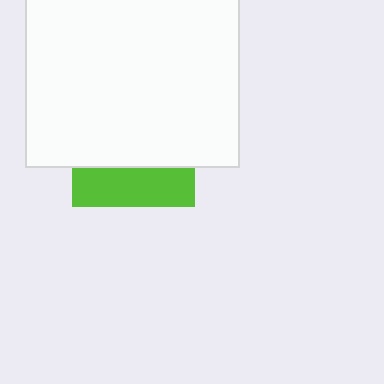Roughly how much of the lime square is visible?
A small part of it is visible (roughly 32%).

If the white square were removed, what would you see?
You would see the complete lime square.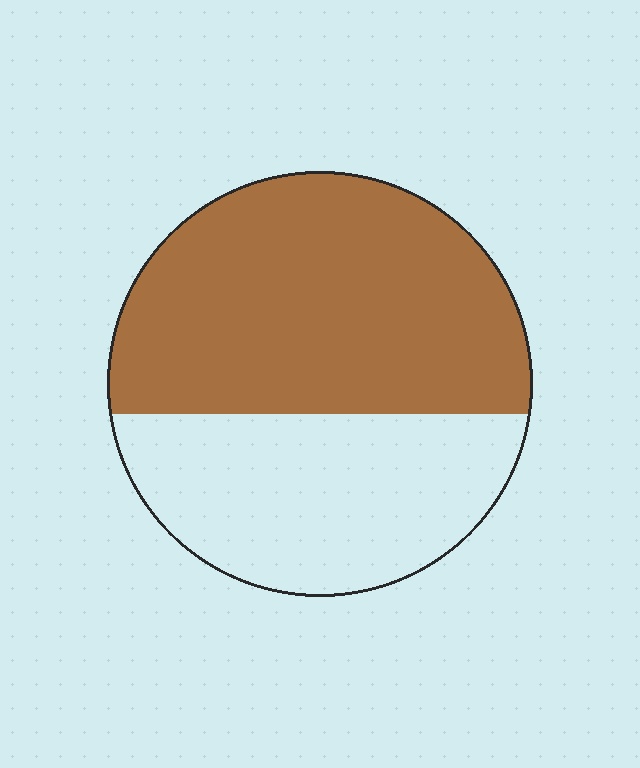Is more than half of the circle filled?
Yes.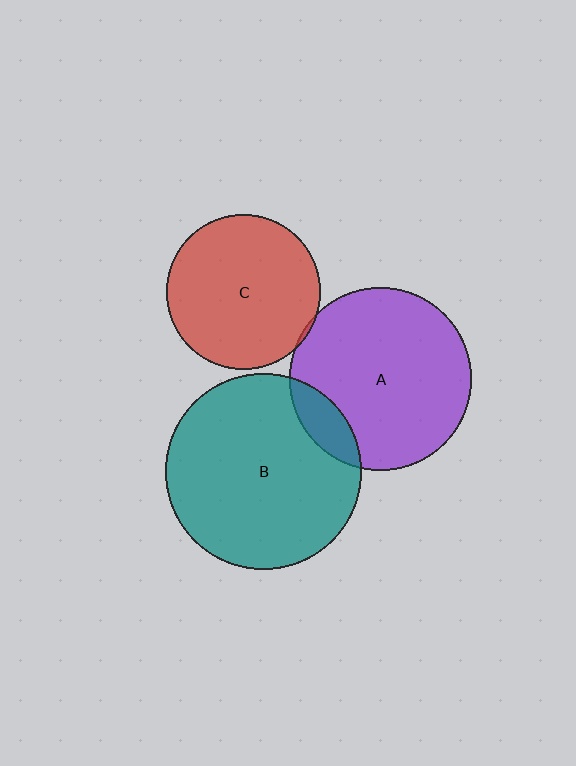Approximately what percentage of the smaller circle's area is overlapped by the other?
Approximately 10%.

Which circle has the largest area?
Circle B (teal).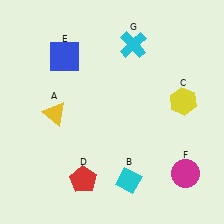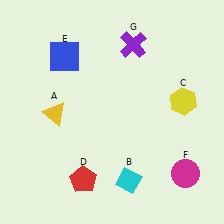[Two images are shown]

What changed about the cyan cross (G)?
In Image 1, G is cyan. In Image 2, it changed to purple.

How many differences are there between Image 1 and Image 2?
There is 1 difference between the two images.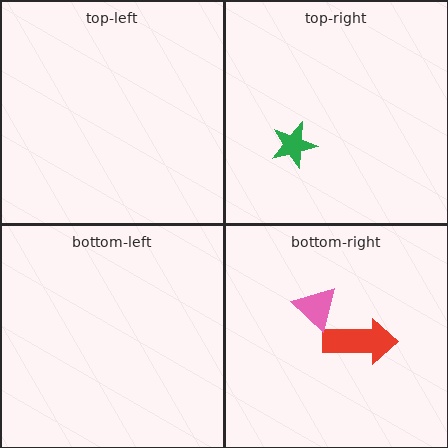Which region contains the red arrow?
The bottom-right region.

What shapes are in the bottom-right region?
The red arrow, the pink triangle.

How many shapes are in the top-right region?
1.